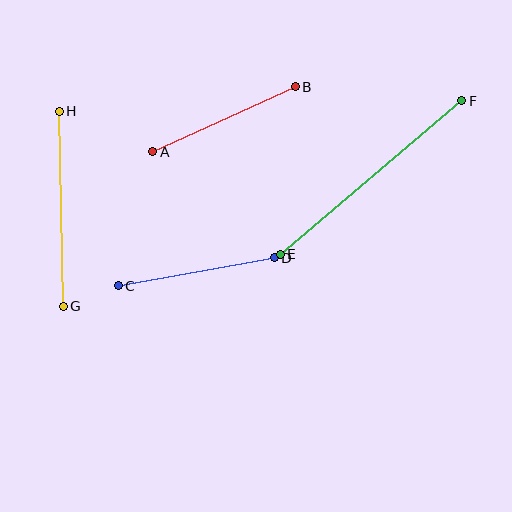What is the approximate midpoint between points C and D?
The midpoint is at approximately (196, 272) pixels.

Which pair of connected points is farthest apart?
Points E and F are farthest apart.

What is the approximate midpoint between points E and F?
The midpoint is at approximately (371, 178) pixels.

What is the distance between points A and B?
The distance is approximately 157 pixels.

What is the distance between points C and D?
The distance is approximately 159 pixels.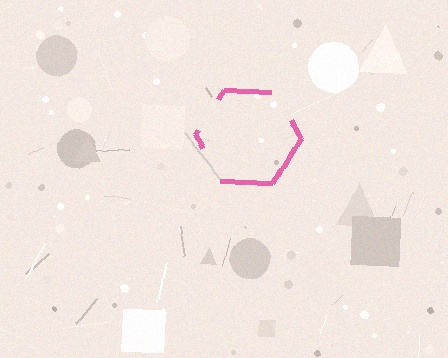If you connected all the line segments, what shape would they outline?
They would outline a hexagon.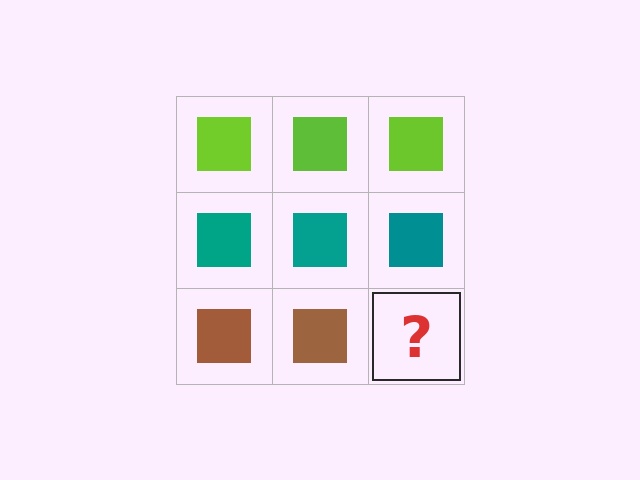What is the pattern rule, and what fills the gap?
The rule is that each row has a consistent color. The gap should be filled with a brown square.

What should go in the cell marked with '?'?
The missing cell should contain a brown square.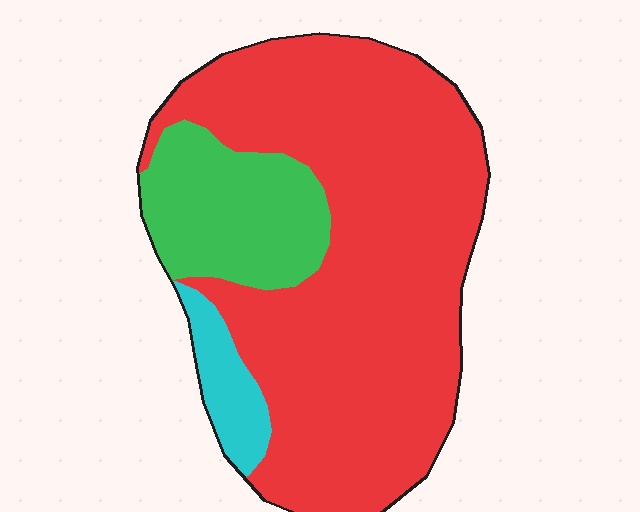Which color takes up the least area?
Cyan, at roughly 5%.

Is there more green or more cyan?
Green.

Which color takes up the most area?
Red, at roughly 75%.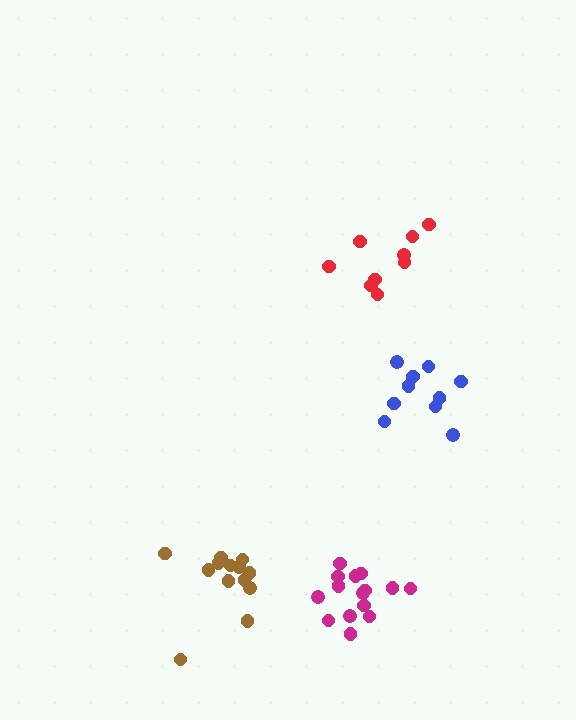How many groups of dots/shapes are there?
There are 4 groups.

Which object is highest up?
The red cluster is topmost.